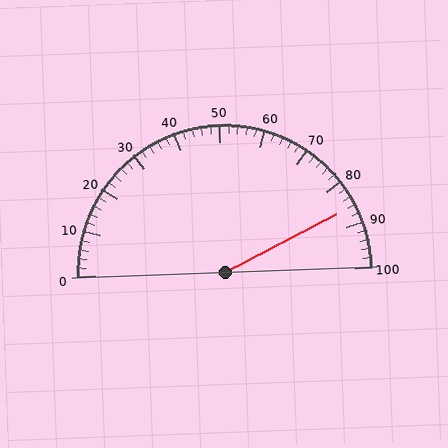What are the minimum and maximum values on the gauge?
The gauge ranges from 0 to 100.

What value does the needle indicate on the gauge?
The needle indicates approximately 86.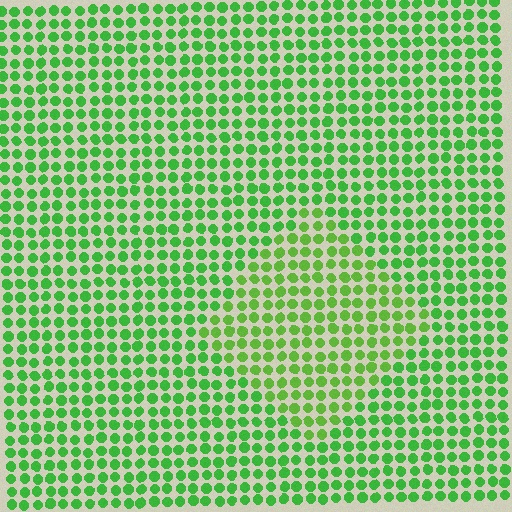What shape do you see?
I see a diamond.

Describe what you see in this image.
The image is filled with small green elements in a uniform arrangement. A diamond-shaped region is visible where the elements are tinted to a slightly different hue, forming a subtle color boundary.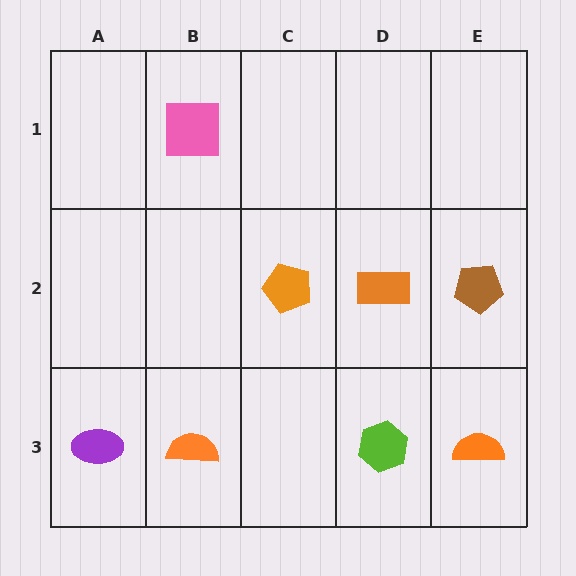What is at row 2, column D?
An orange rectangle.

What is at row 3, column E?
An orange semicircle.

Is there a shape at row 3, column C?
No, that cell is empty.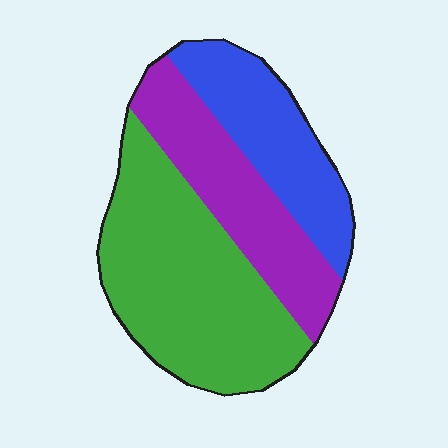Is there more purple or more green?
Green.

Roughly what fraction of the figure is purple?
Purple takes up between a sixth and a third of the figure.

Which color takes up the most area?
Green, at roughly 45%.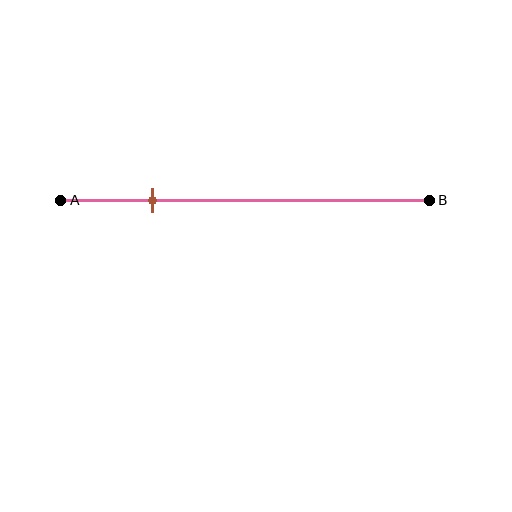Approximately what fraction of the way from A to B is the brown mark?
The brown mark is approximately 25% of the way from A to B.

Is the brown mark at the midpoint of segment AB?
No, the mark is at about 25% from A, not at the 50% midpoint.